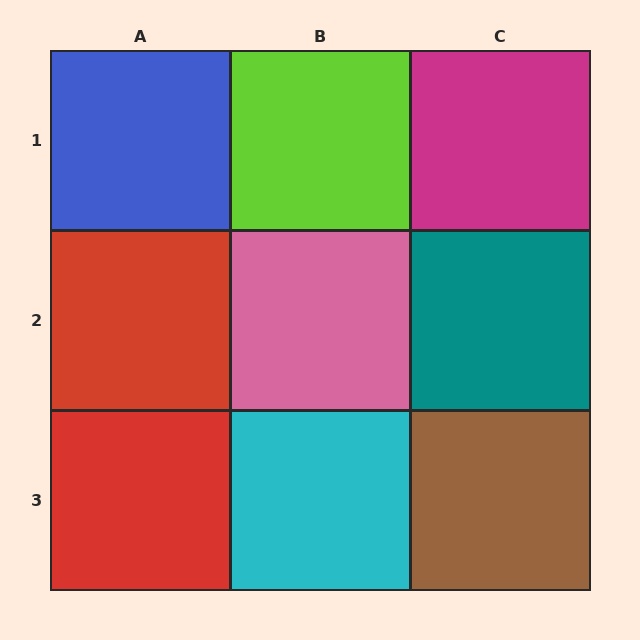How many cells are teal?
1 cell is teal.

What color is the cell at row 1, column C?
Magenta.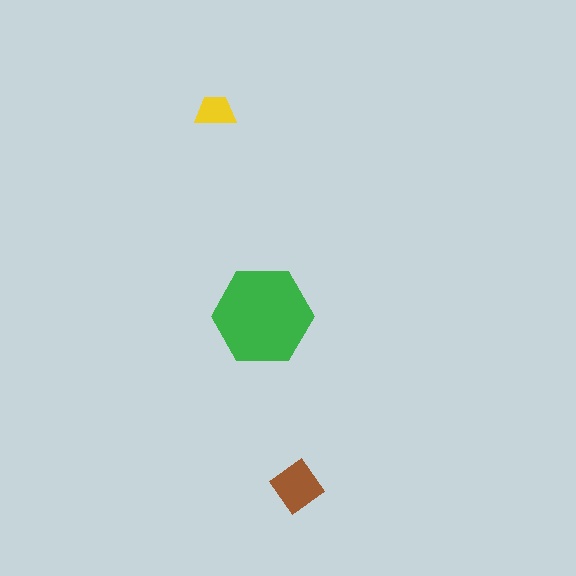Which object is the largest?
The green hexagon.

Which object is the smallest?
The yellow trapezoid.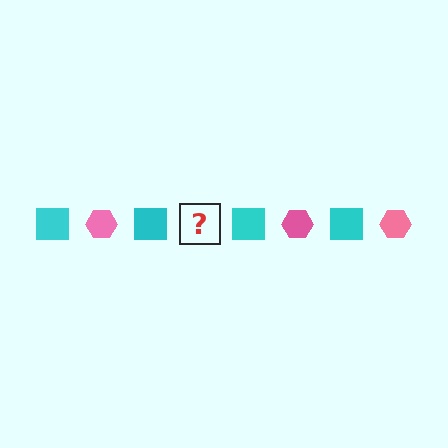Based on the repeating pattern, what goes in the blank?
The blank should be a pink hexagon.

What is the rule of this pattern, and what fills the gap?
The rule is that the pattern alternates between cyan square and pink hexagon. The gap should be filled with a pink hexagon.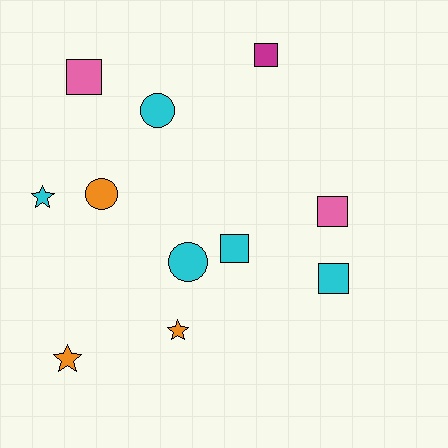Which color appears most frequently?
Cyan, with 5 objects.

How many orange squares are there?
There are no orange squares.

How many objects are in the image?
There are 11 objects.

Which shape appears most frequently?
Square, with 5 objects.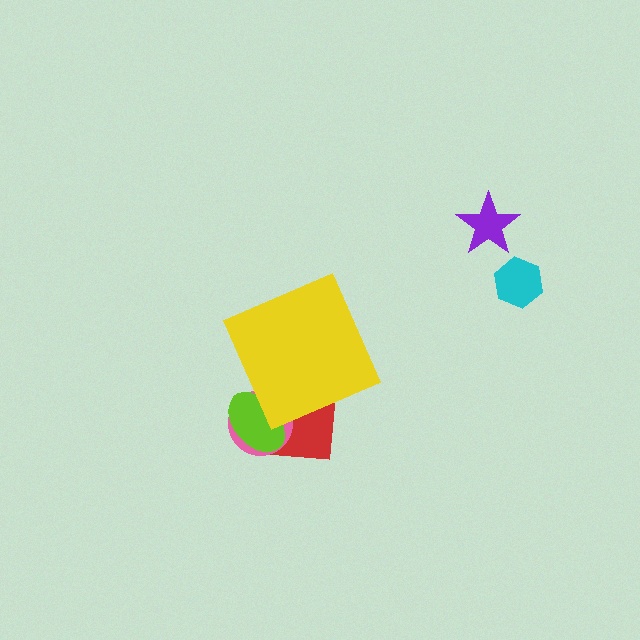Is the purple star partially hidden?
No, the purple star is fully visible.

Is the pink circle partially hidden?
Yes, the pink circle is partially hidden behind the yellow diamond.